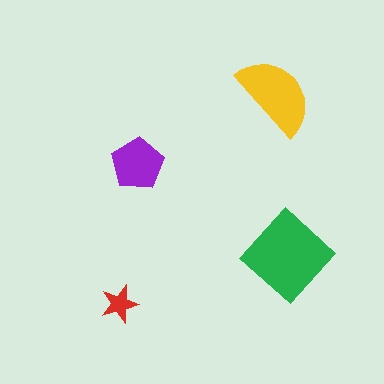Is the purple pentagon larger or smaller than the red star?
Larger.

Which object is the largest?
The green diamond.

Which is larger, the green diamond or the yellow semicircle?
The green diamond.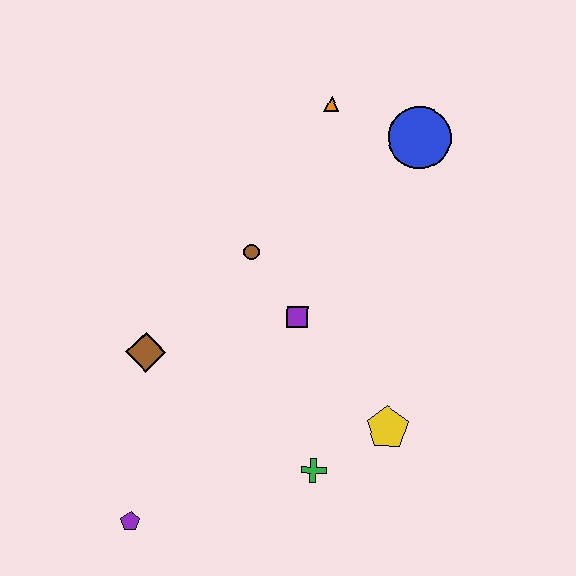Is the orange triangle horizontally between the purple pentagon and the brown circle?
No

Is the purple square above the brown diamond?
Yes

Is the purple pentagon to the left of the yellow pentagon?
Yes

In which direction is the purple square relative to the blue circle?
The purple square is below the blue circle.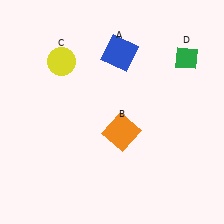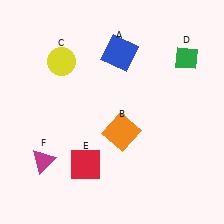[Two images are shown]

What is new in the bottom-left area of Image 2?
A red square (E) was added in the bottom-left area of Image 2.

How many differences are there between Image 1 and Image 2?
There are 2 differences between the two images.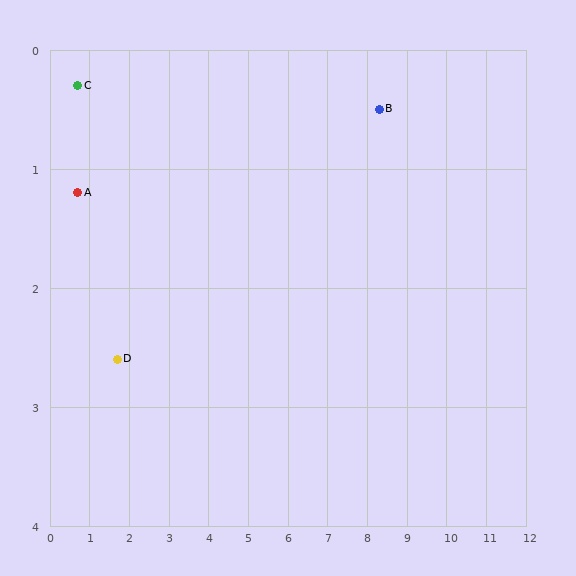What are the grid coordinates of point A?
Point A is at approximately (0.7, 1.2).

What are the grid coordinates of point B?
Point B is at approximately (8.3, 0.5).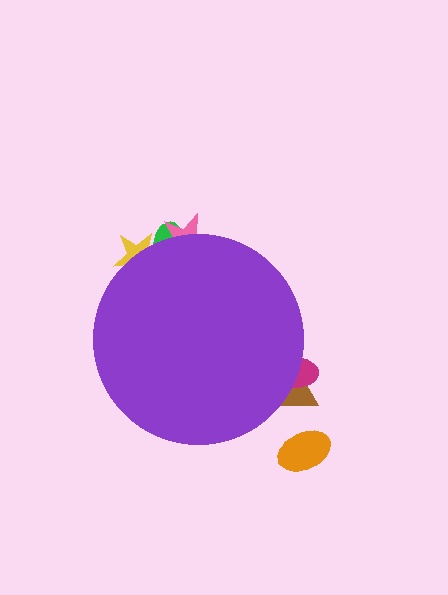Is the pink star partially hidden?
Yes, the pink star is partially hidden behind the purple circle.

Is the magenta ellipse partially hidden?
Yes, the magenta ellipse is partially hidden behind the purple circle.